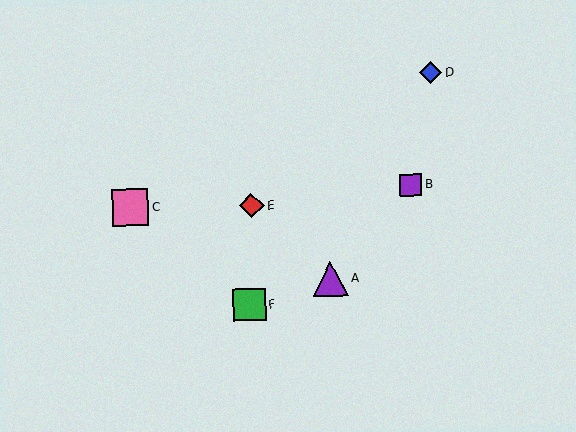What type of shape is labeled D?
Shape D is a blue diamond.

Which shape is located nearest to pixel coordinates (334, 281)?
The purple triangle (labeled A) at (330, 279) is nearest to that location.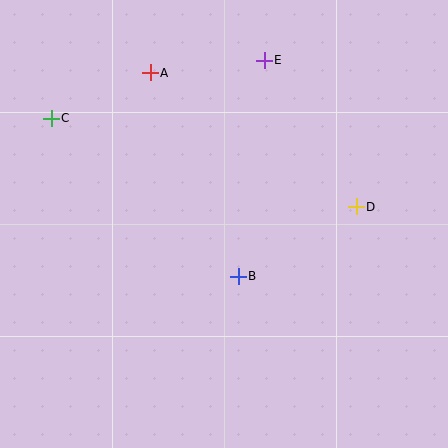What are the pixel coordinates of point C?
Point C is at (51, 118).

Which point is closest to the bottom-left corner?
Point B is closest to the bottom-left corner.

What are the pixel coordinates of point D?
Point D is at (356, 207).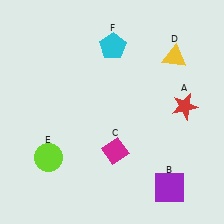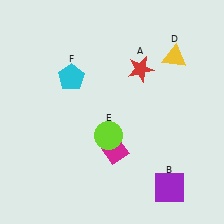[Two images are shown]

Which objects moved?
The objects that moved are: the red star (A), the lime circle (E), the cyan pentagon (F).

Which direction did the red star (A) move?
The red star (A) moved left.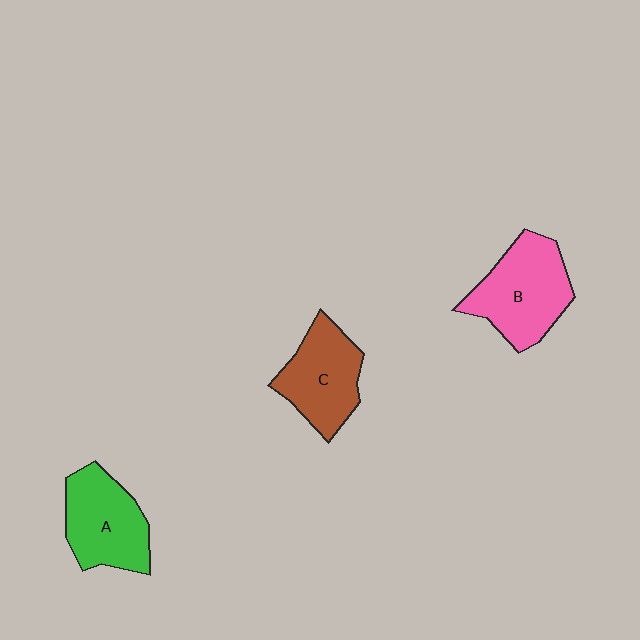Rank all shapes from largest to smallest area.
From largest to smallest: B (pink), A (green), C (brown).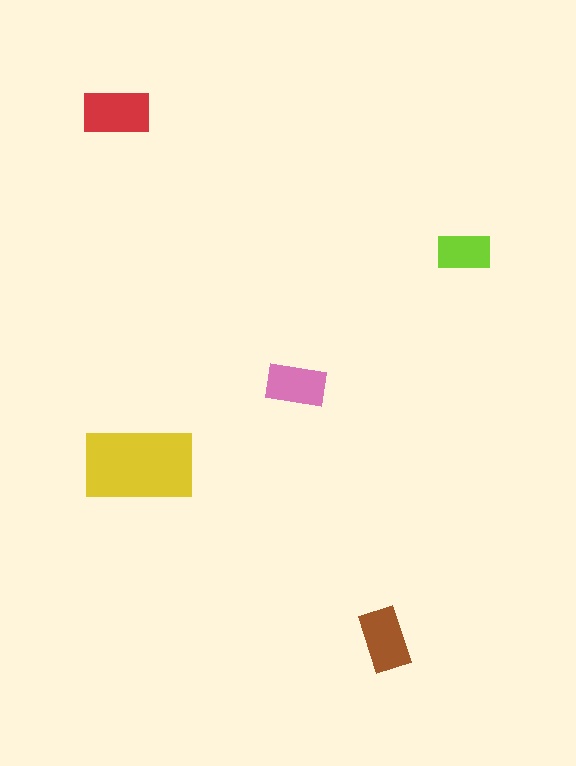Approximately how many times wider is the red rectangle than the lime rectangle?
About 1.5 times wider.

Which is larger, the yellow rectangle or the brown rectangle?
The yellow one.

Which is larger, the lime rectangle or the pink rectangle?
The pink one.